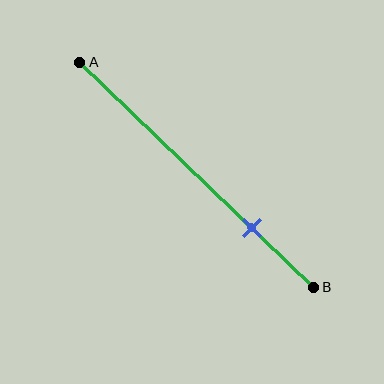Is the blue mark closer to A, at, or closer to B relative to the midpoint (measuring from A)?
The blue mark is closer to point B than the midpoint of segment AB.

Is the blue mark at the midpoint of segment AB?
No, the mark is at about 75% from A, not at the 50% midpoint.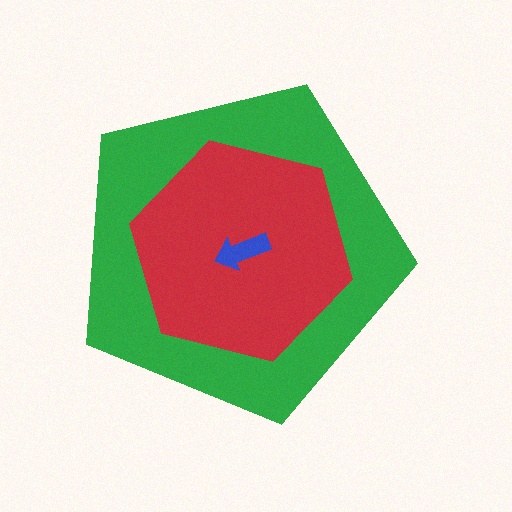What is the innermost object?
The blue arrow.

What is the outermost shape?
The green pentagon.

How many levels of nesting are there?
3.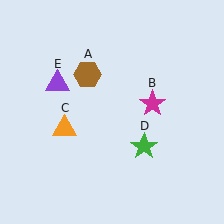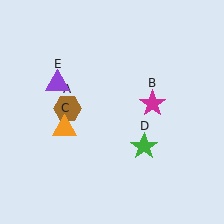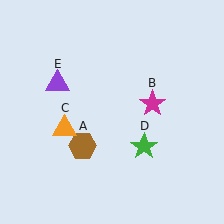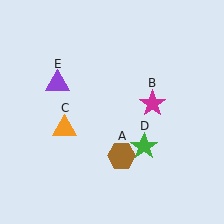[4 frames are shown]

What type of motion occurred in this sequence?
The brown hexagon (object A) rotated counterclockwise around the center of the scene.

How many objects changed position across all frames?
1 object changed position: brown hexagon (object A).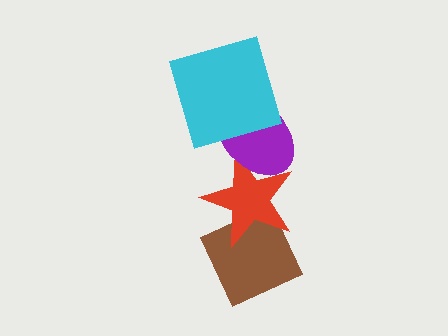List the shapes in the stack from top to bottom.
From top to bottom: the cyan square, the purple ellipse, the red star, the brown diamond.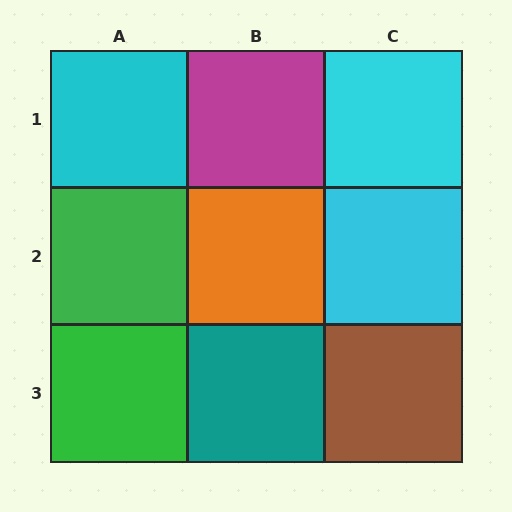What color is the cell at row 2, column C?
Cyan.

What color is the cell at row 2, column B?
Orange.